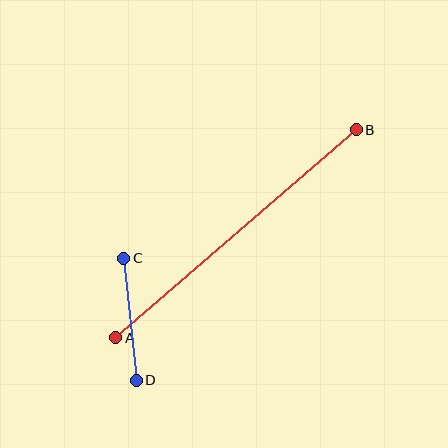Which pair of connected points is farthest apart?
Points A and B are farthest apart.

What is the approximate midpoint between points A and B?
The midpoint is at approximately (236, 234) pixels.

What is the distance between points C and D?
The distance is approximately 122 pixels.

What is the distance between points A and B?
The distance is approximately 318 pixels.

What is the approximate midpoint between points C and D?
The midpoint is at approximately (130, 319) pixels.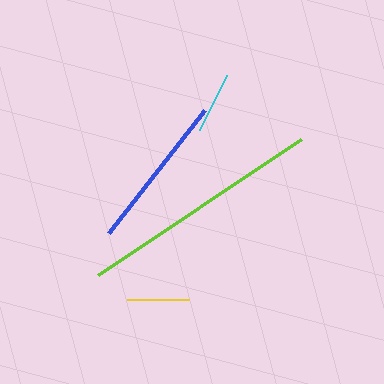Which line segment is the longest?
The lime line is the longest at approximately 245 pixels.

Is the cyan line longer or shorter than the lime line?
The lime line is longer than the cyan line.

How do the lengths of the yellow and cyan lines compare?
The yellow and cyan lines are approximately the same length.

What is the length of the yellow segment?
The yellow segment is approximately 62 pixels long.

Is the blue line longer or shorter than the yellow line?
The blue line is longer than the yellow line.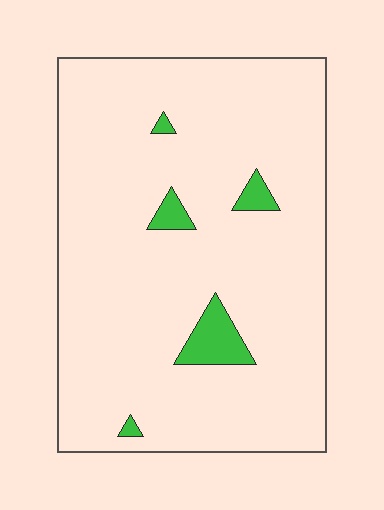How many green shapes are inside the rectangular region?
5.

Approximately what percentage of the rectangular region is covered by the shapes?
Approximately 5%.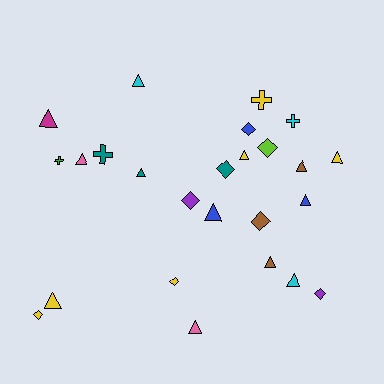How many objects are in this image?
There are 25 objects.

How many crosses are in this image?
There are 4 crosses.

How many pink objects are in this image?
There are 2 pink objects.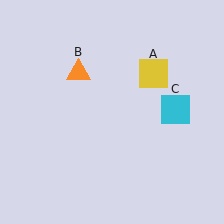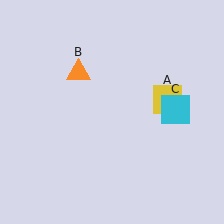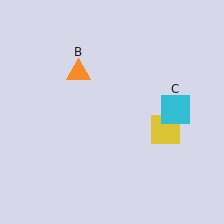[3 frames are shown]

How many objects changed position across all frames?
1 object changed position: yellow square (object A).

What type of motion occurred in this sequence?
The yellow square (object A) rotated clockwise around the center of the scene.